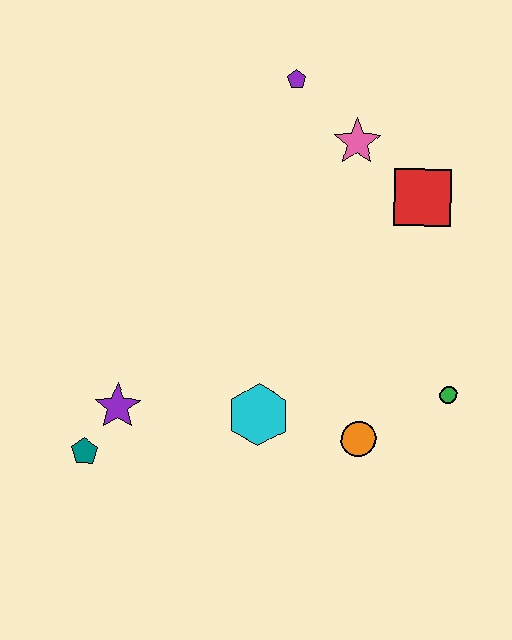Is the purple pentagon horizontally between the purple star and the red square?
Yes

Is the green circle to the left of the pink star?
No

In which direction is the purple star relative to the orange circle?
The purple star is to the left of the orange circle.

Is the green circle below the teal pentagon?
No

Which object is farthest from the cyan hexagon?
The purple pentagon is farthest from the cyan hexagon.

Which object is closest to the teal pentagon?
The purple star is closest to the teal pentagon.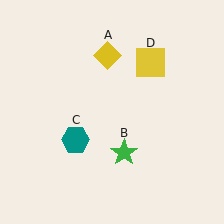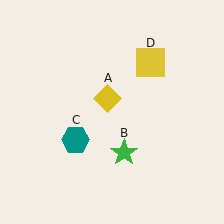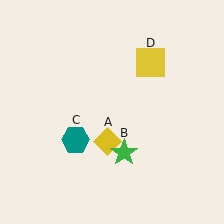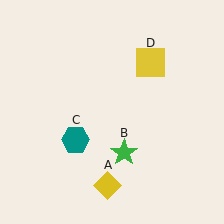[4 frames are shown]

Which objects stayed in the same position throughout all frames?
Green star (object B) and teal hexagon (object C) and yellow square (object D) remained stationary.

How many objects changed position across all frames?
1 object changed position: yellow diamond (object A).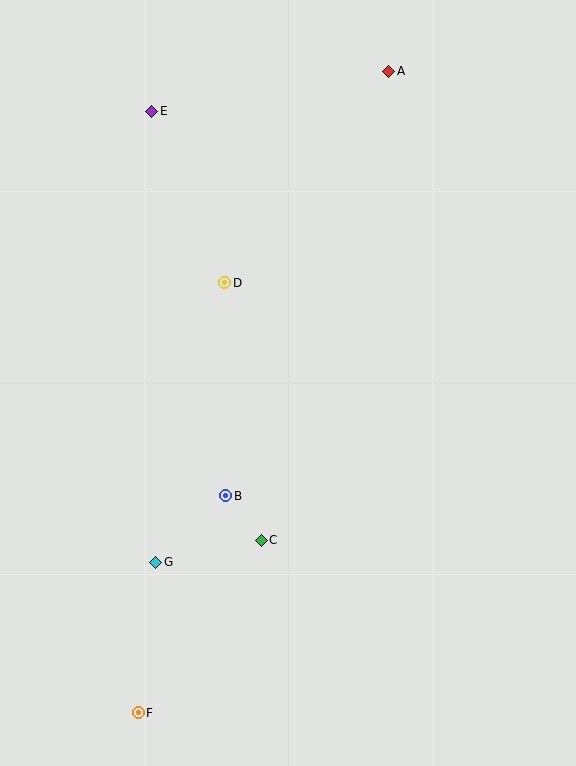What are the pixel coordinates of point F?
Point F is at (138, 713).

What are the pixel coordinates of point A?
Point A is at (389, 71).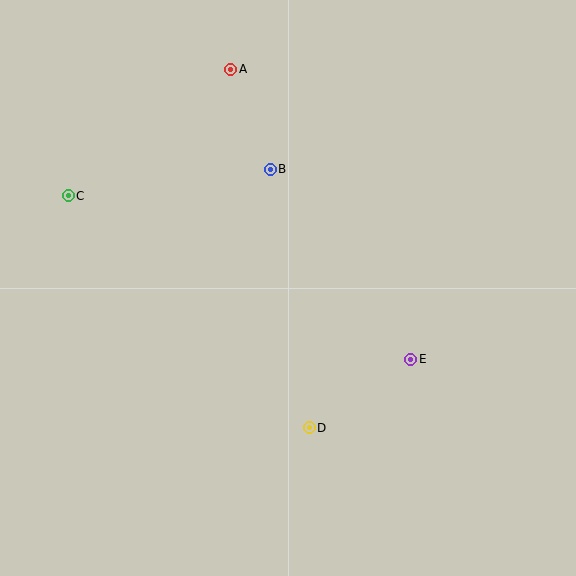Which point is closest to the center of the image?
Point B at (270, 169) is closest to the center.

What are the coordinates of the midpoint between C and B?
The midpoint between C and B is at (169, 182).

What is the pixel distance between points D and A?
The distance between D and A is 367 pixels.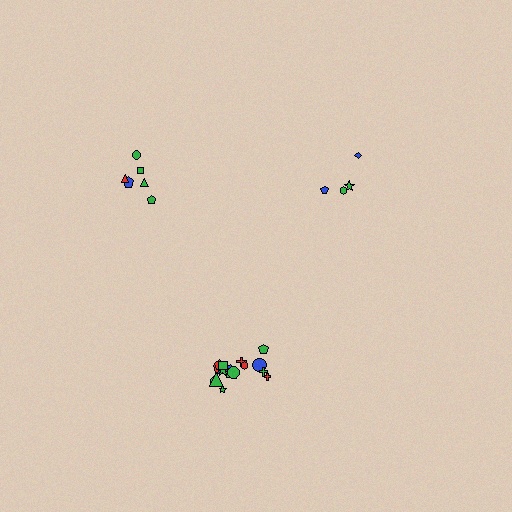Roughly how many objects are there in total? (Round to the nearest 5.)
Roughly 30 objects in total.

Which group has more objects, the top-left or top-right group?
The top-left group.